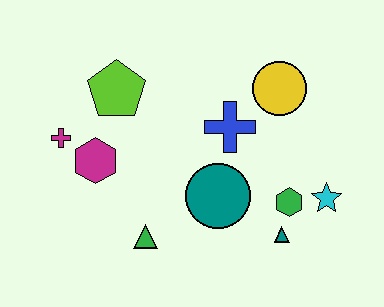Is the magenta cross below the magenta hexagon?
No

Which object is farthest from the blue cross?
The magenta cross is farthest from the blue cross.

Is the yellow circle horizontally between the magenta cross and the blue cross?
No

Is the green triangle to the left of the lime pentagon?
No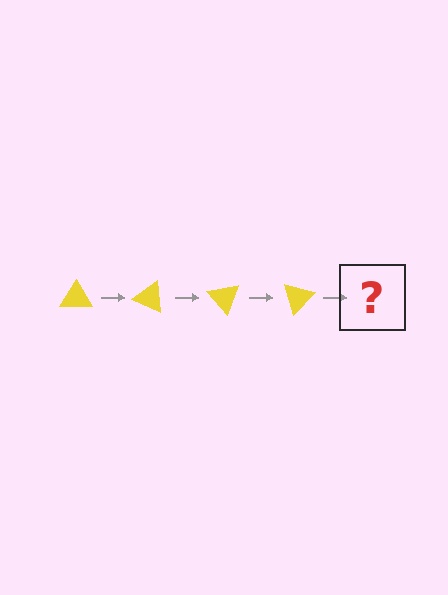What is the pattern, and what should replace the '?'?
The pattern is that the triangle rotates 25 degrees each step. The '?' should be a yellow triangle rotated 100 degrees.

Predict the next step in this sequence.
The next step is a yellow triangle rotated 100 degrees.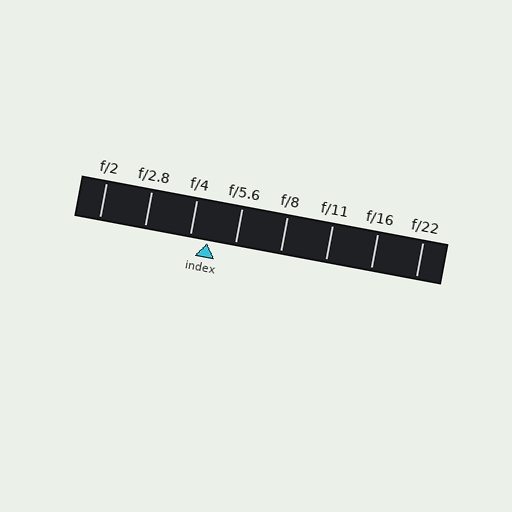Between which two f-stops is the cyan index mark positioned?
The index mark is between f/4 and f/5.6.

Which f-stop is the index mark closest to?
The index mark is closest to f/4.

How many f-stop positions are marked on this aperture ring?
There are 8 f-stop positions marked.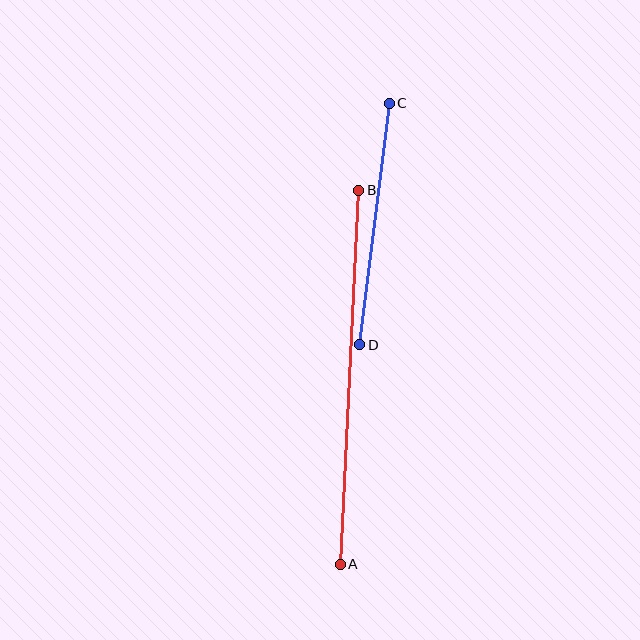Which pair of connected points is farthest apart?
Points A and B are farthest apart.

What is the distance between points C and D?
The distance is approximately 243 pixels.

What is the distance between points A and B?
The distance is approximately 375 pixels.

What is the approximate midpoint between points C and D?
The midpoint is at approximately (375, 224) pixels.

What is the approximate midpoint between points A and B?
The midpoint is at approximately (349, 377) pixels.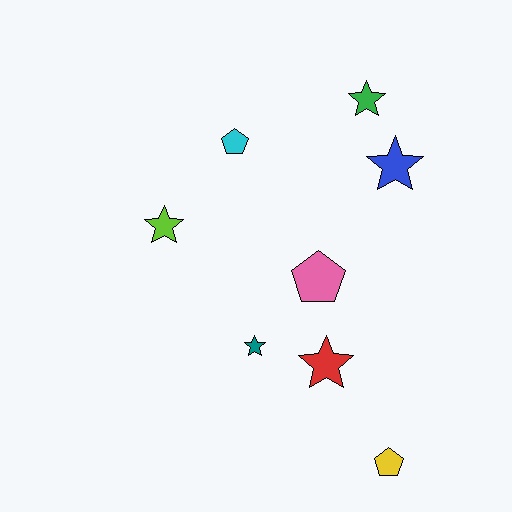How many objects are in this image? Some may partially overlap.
There are 8 objects.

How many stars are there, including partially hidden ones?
There are 5 stars.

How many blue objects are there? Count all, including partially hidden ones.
There is 1 blue object.